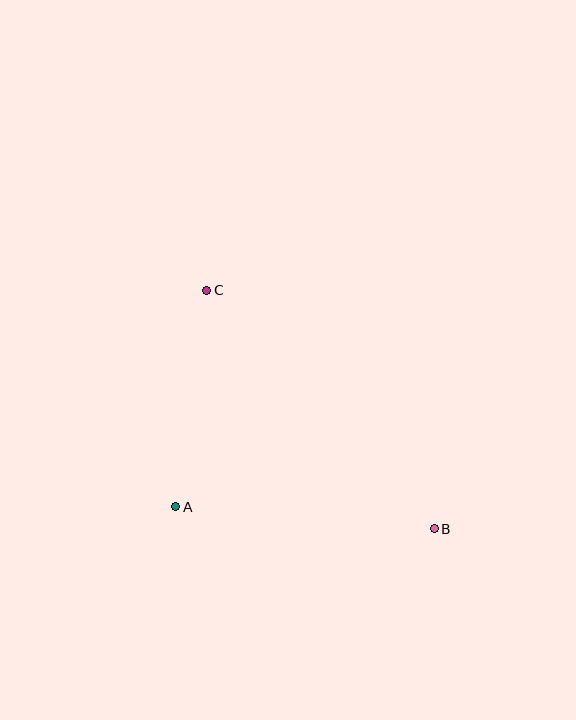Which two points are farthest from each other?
Points B and C are farthest from each other.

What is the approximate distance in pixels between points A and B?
The distance between A and B is approximately 259 pixels.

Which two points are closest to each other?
Points A and C are closest to each other.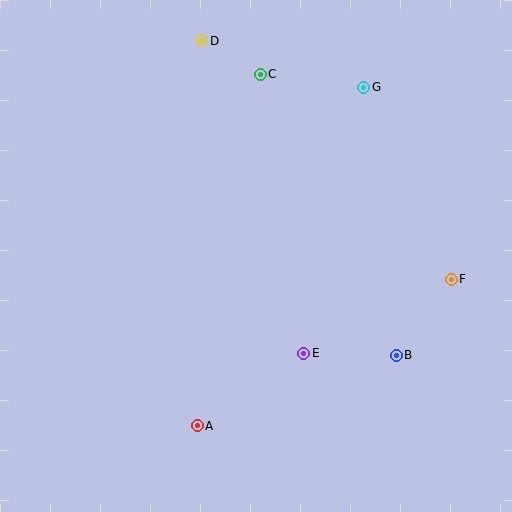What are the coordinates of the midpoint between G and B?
The midpoint between G and B is at (380, 221).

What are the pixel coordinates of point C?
Point C is at (260, 74).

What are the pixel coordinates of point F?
Point F is at (451, 279).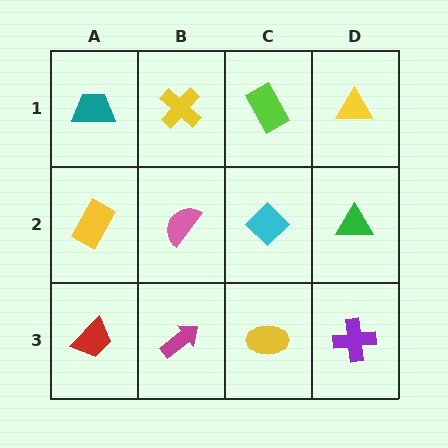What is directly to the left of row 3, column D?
A yellow ellipse.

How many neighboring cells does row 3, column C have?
3.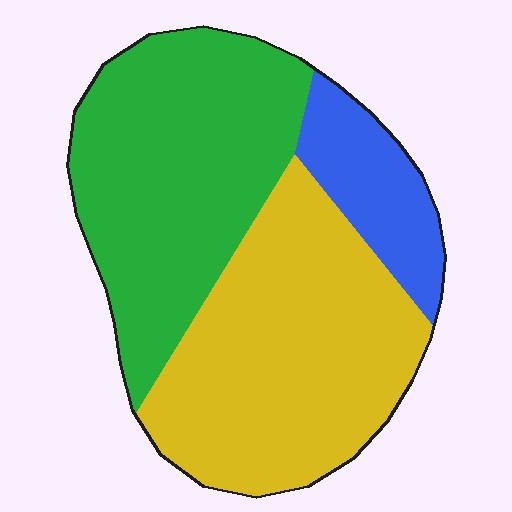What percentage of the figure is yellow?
Yellow takes up between a quarter and a half of the figure.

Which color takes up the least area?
Blue, at roughly 15%.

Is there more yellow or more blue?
Yellow.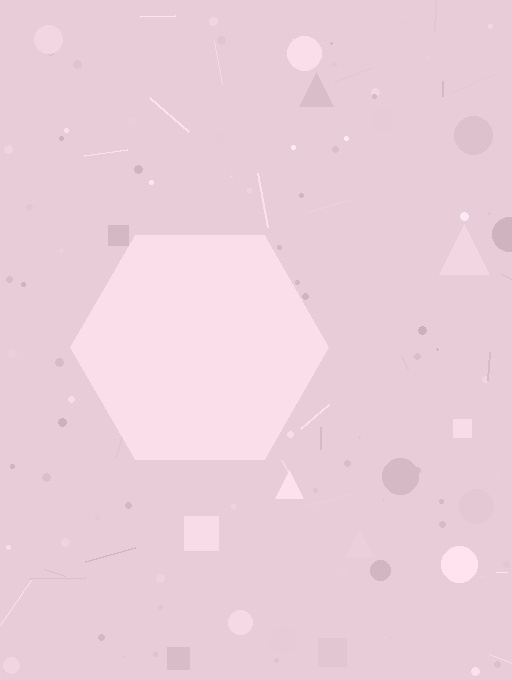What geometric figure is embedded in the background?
A hexagon is embedded in the background.